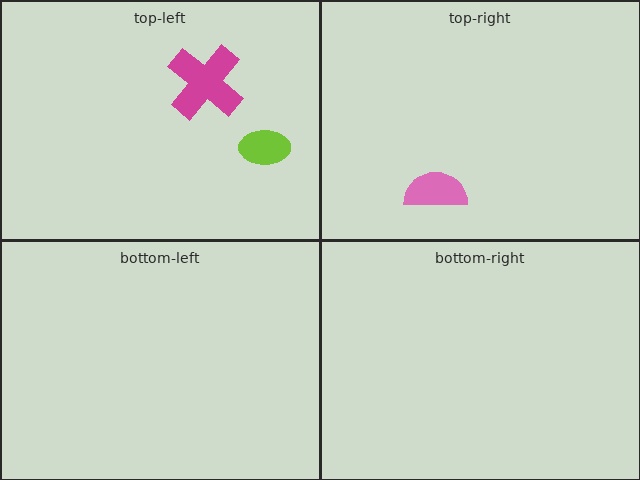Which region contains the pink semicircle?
The top-right region.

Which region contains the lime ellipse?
The top-left region.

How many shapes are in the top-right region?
1.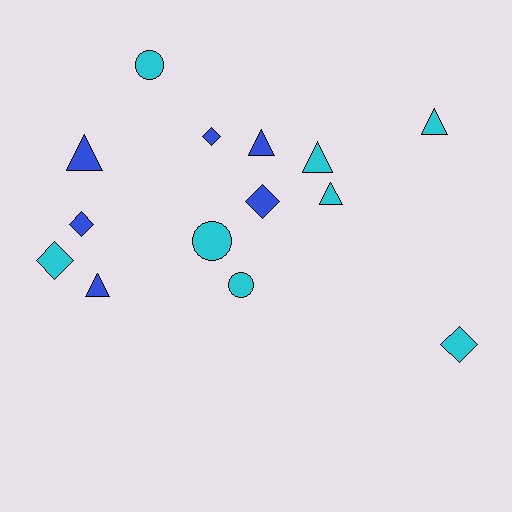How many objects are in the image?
There are 14 objects.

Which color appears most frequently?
Cyan, with 8 objects.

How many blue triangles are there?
There are 3 blue triangles.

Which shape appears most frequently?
Triangle, with 6 objects.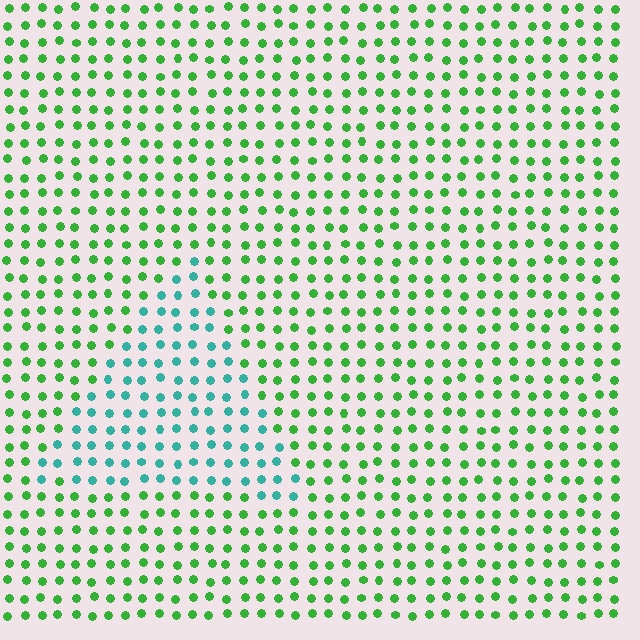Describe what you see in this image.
The image is filled with small green elements in a uniform arrangement. A triangle-shaped region is visible where the elements are tinted to a slightly different hue, forming a subtle color boundary.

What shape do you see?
I see a triangle.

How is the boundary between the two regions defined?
The boundary is defined purely by a slight shift in hue (about 52 degrees). Spacing, size, and orientation are identical on both sides.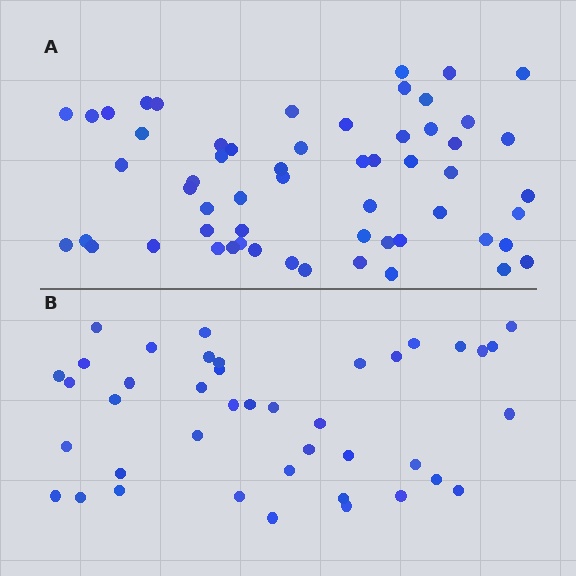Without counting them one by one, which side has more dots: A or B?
Region A (the top region) has more dots.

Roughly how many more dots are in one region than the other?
Region A has approximately 15 more dots than region B.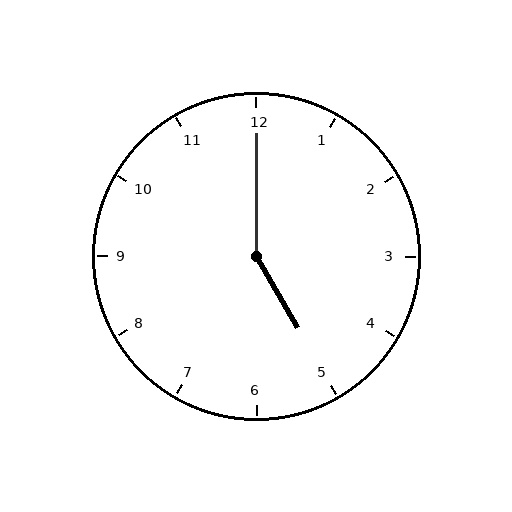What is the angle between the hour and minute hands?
Approximately 150 degrees.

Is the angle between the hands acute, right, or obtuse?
It is obtuse.